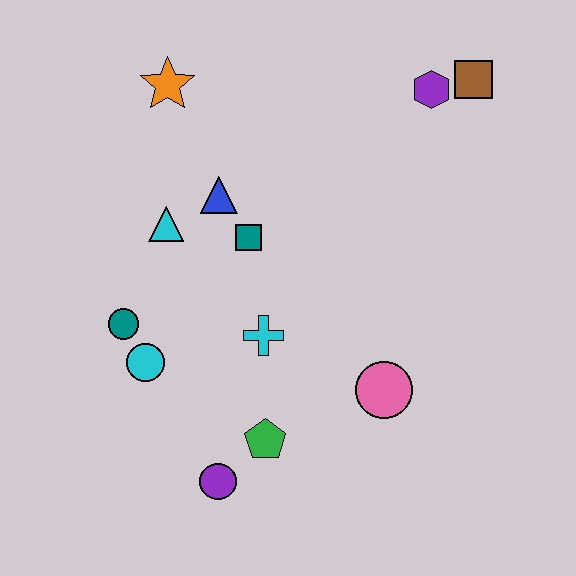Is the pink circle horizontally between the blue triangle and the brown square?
Yes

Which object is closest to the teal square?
The blue triangle is closest to the teal square.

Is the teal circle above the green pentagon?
Yes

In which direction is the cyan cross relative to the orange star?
The cyan cross is below the orange star.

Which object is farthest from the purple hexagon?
The purple circle is farthest from the purple hexagon.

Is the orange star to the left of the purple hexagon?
Yes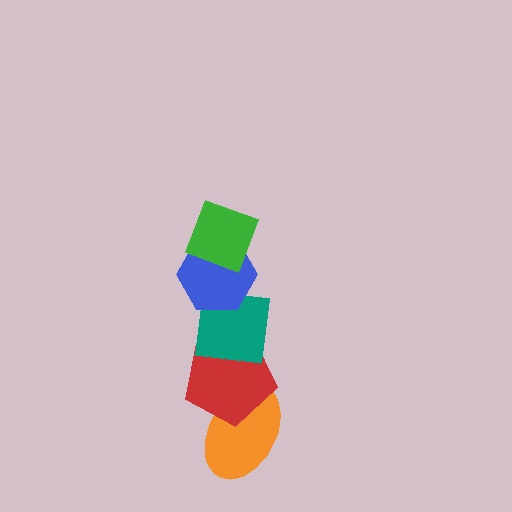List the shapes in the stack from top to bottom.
From top to bottom: the green diamond, the blue hexagon, the teal square, the red pentagon, the orange ellipse.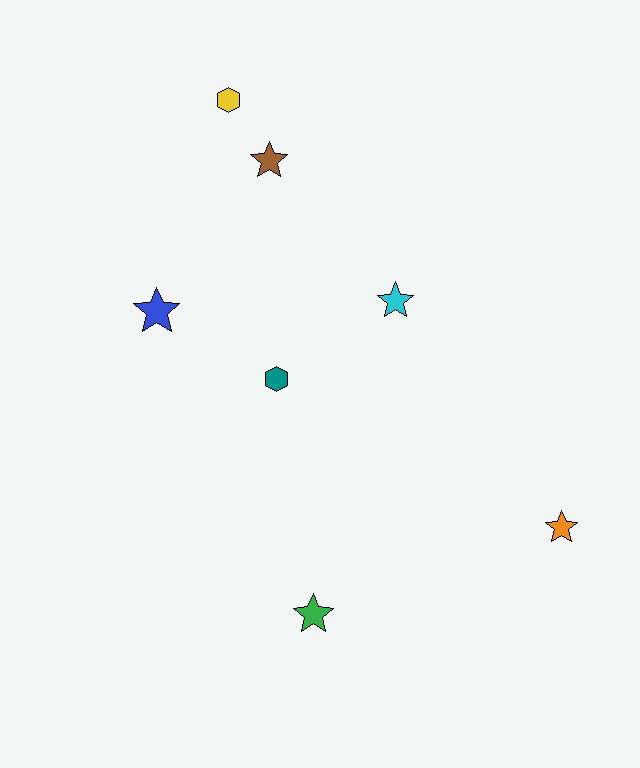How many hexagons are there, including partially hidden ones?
There are 2 hexagons.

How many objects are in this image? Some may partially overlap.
There are 7 objects.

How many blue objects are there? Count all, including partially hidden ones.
There is 1 blue object.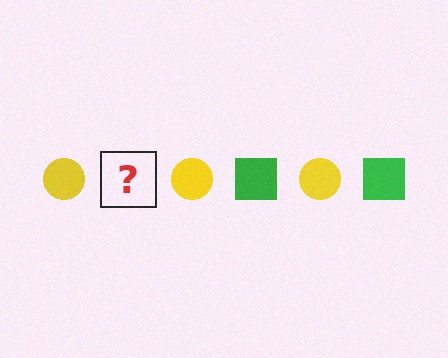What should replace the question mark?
The question mark should be replaced with a green square.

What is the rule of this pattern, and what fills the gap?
The rule is that the pattern alternates between yellow circle and green square. The gap should be filled with a green square.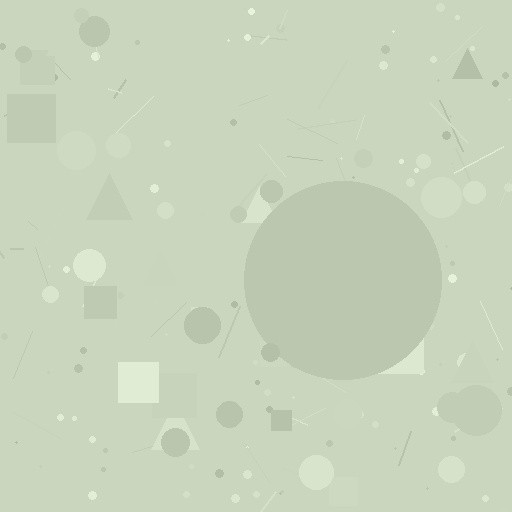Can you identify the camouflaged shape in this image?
The camouflaged shape is a circle.